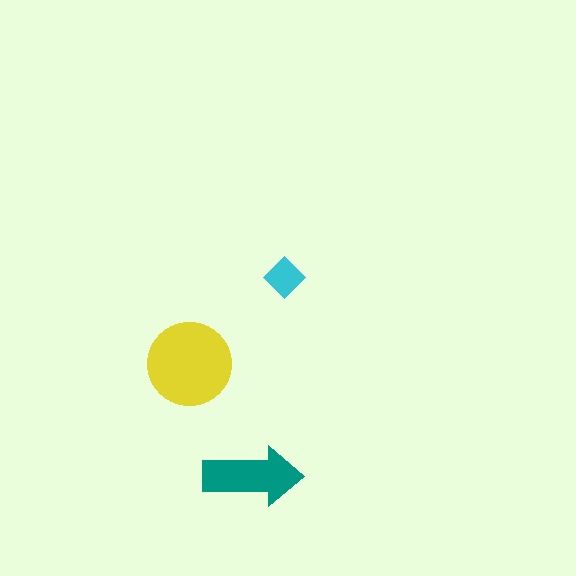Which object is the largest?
The yellow circle.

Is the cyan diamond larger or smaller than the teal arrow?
Smaller.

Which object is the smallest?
The cyan diamond.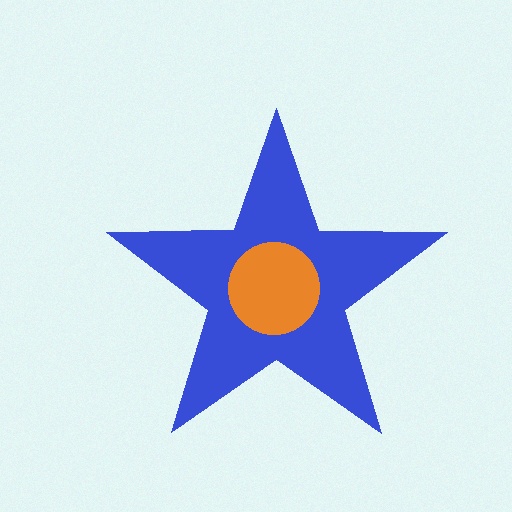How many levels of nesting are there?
2.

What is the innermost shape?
The orange circle.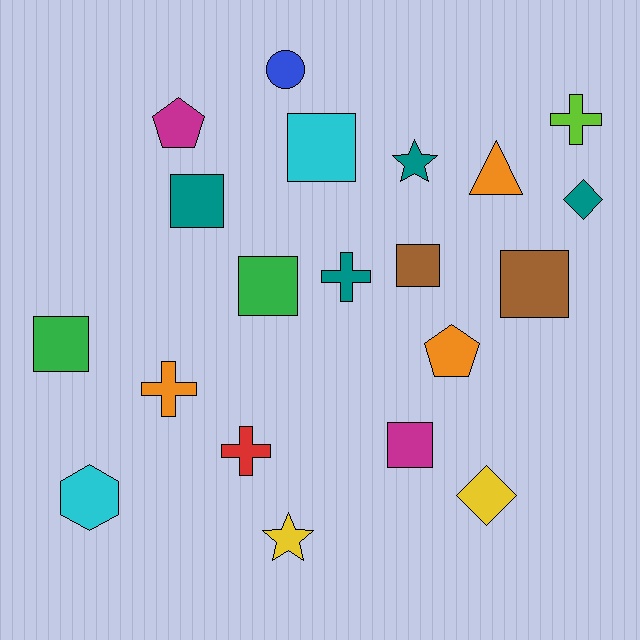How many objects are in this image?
There are 20 objects.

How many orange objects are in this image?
There are 3 orange objects.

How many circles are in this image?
There is 1 circle.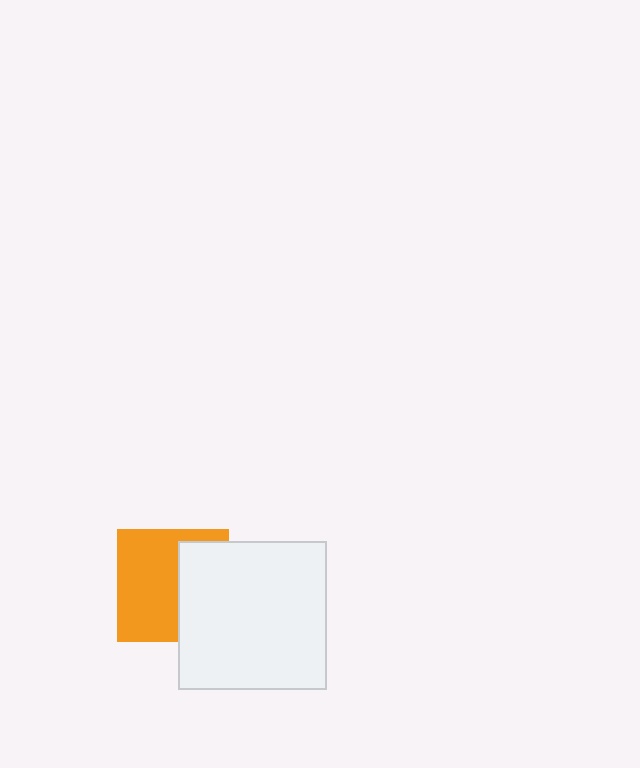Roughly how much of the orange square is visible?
About half of it is visible (roughly 59%).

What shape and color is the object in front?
The object in front is a white square.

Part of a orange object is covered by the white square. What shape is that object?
It is a square.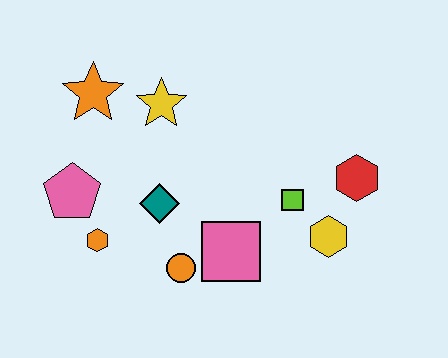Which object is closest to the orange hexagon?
The pink pentagon is closest to the orange hexagon.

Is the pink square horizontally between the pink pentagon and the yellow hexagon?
Yes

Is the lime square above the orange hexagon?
Yes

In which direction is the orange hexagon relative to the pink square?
The orange hexagon is to the left of the pink square.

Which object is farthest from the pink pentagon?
The red hexagon is farthest from the pink pentagon.